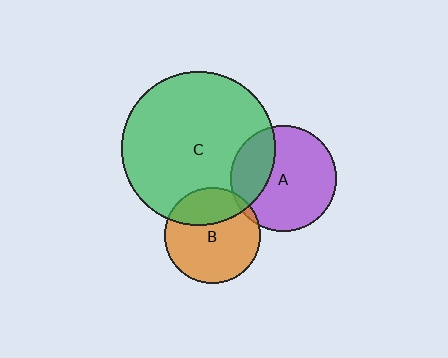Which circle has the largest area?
Circle C (green).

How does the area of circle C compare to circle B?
Approximately 2.5 times.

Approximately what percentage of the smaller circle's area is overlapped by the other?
Approximately 5%.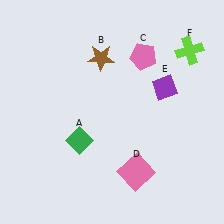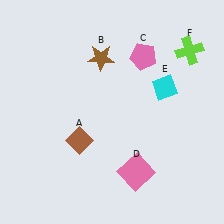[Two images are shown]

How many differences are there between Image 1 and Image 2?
There are 2 differences between the two images.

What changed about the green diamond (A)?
In Image 1, A is green. In Image 2, it changed to brown.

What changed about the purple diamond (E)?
In Image 1, E is purple. In Image 2, it changed to cyan.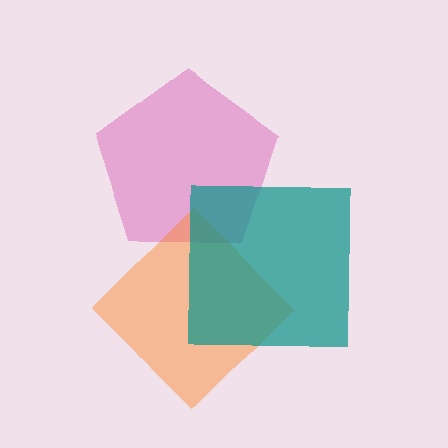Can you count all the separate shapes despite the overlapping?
Yes, there are 3 separate shapes.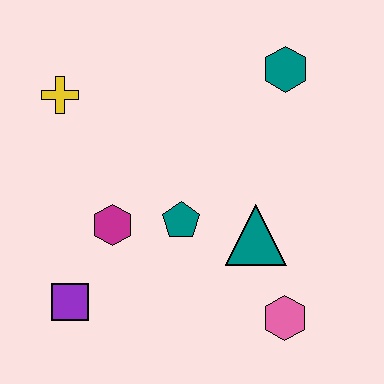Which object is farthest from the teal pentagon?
The teal hexagon is farthest from the teal pentagon.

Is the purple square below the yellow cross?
Yes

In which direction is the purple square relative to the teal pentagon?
The purple square is to the left of the teal pentagon.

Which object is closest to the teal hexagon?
The teal triangle is closest to the teal hexagon.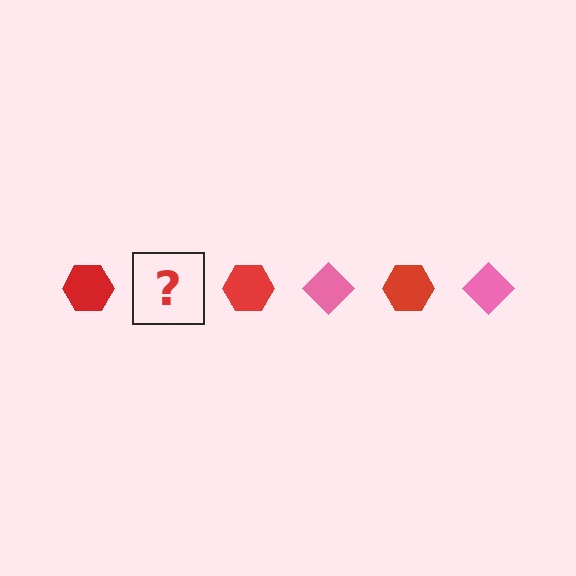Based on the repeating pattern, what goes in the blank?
The blank should be a pink diamond.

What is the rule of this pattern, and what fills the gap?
The rule is that the pattern alternates between red hexagon and pink diamond. The gap should be filled with a pink diamond.